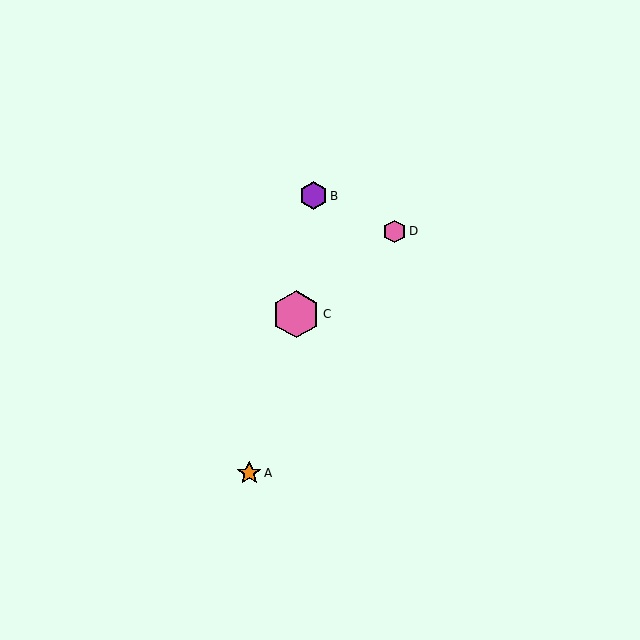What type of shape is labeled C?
Shape C is a pink hexagon.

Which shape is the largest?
The pink hexagon (labeled C) is the largest.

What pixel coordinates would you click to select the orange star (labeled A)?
Click at (249, 473) to select the orange star A.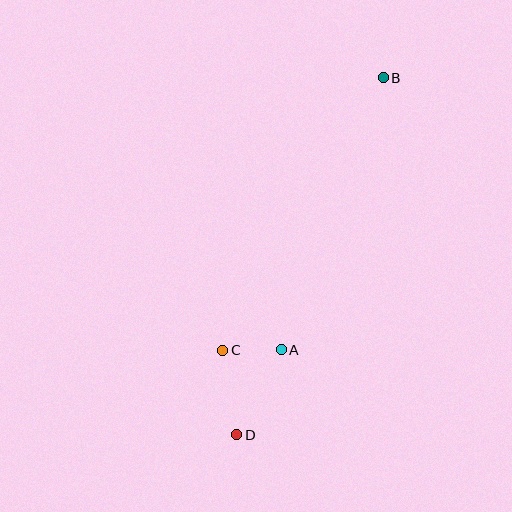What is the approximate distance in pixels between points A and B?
The distance between A and B is approximately 291 pixels.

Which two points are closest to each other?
Points A and C are closest to each other.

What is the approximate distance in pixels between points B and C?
The distance between B and C is approximately 317 pixels.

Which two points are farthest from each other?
Points B and D are farthest from each other.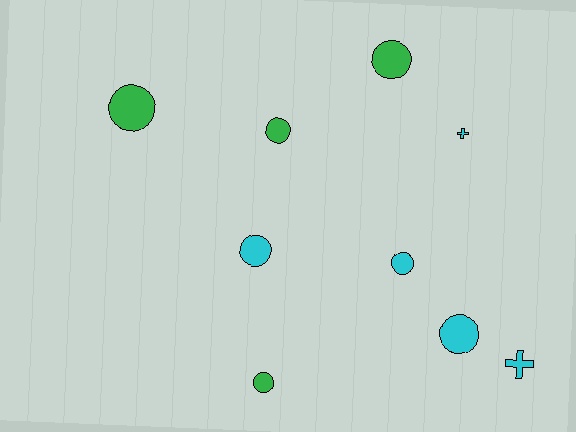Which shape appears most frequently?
Circle, with 7 objects.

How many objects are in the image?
There are 9 objects.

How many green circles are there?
There are 4 green circles.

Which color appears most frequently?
Cyan, with 5 objects.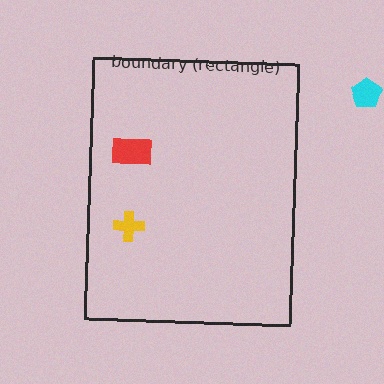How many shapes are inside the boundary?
2 inside, 1 outside.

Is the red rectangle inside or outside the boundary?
Inside.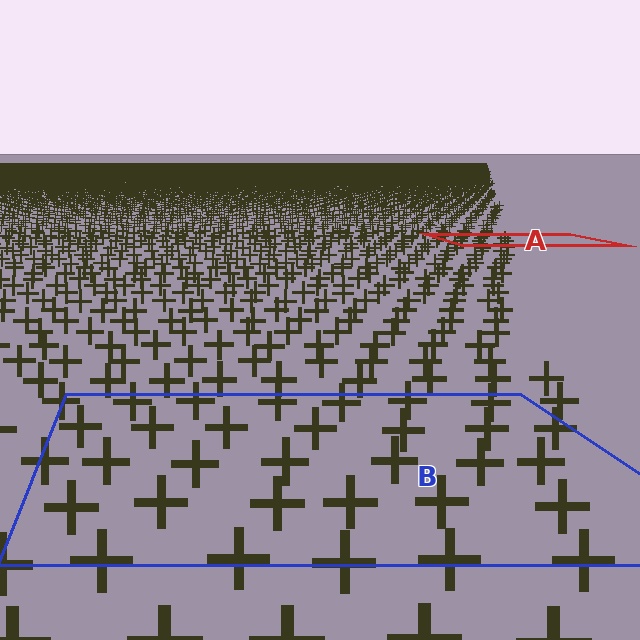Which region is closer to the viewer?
Region B is closer. The texture elements there are larger and more spread out.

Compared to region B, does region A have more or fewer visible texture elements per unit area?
Region A has more texture elements per unit area — they are packed more densely because it is farther away.